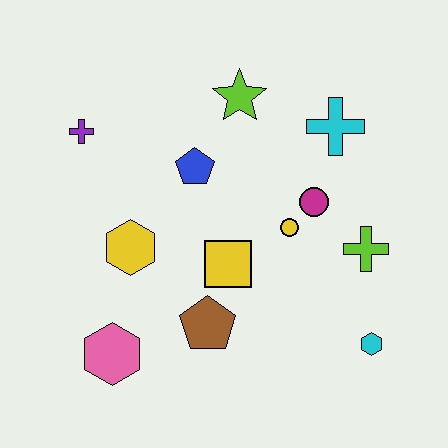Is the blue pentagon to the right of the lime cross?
No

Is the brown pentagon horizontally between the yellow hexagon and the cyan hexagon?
Yes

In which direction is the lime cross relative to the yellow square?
The lime cross is to the right of the yellow square.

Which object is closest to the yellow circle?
The magenta circle is closest to the yellow circle.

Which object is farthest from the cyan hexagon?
The purple cross is farthest from the cyan hexagon.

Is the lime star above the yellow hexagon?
Yes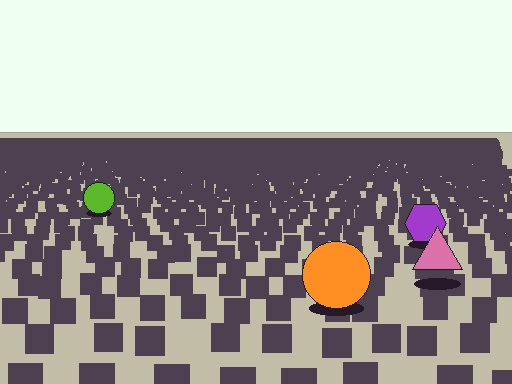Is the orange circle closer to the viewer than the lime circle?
Yes. The orange circle is closer — you can tell from the texture gradient: the ground texture is coarser near it.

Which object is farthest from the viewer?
The lime circle is farthest from the viewer. It appears smaller and the ground texture around it is denser.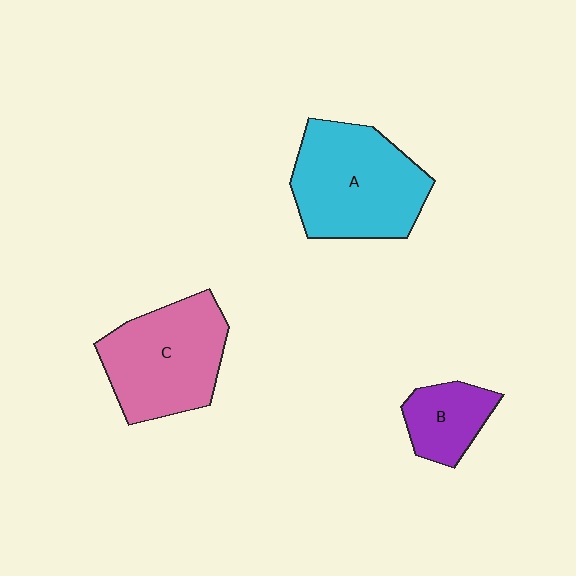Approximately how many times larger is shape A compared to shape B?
Approximately 2.3 times.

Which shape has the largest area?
Shape A (cyan).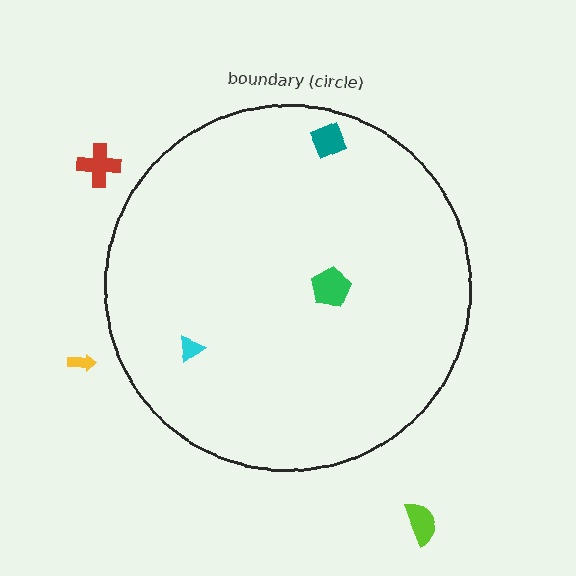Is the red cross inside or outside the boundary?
Outside.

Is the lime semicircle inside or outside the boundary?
Outside.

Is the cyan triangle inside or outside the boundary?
Inside.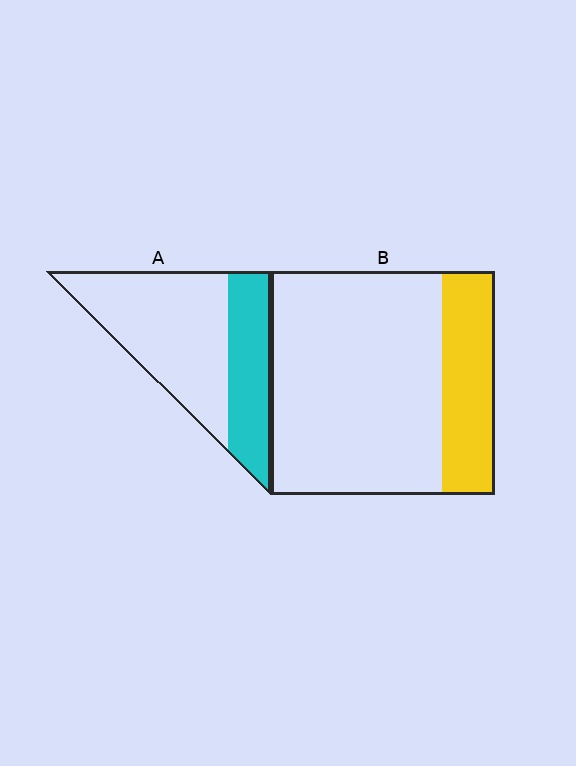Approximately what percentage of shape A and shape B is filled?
A is approximately 35% and B is approximately 25%.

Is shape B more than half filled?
No.